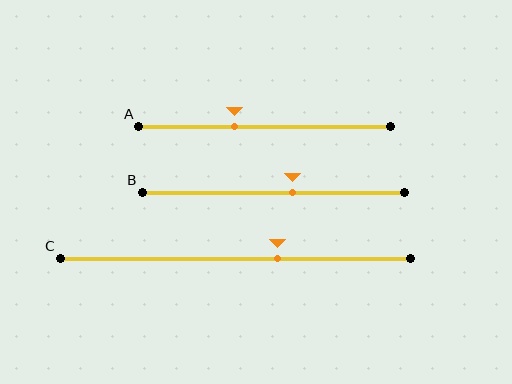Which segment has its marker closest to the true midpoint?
Segment B has its marker closest to the true midpoint.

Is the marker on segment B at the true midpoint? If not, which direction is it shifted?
No, the marker on segment B is shifted to the right by about 7% of the segment length.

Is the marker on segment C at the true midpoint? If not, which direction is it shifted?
No, the marker on segment C is shifted to the right by about 12% of the segment length.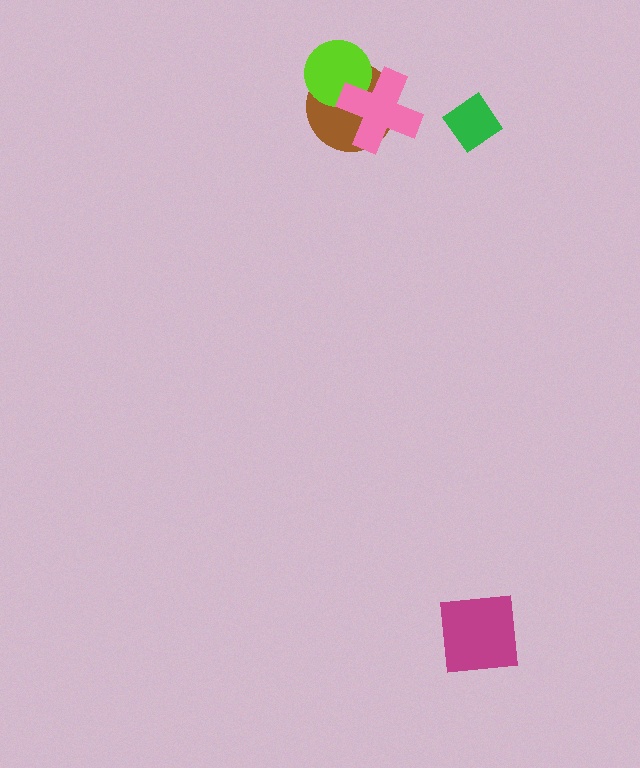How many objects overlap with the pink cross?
2 objects overlap with the pink cross.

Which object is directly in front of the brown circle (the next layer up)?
The lime circle is directly in front of the brown circle.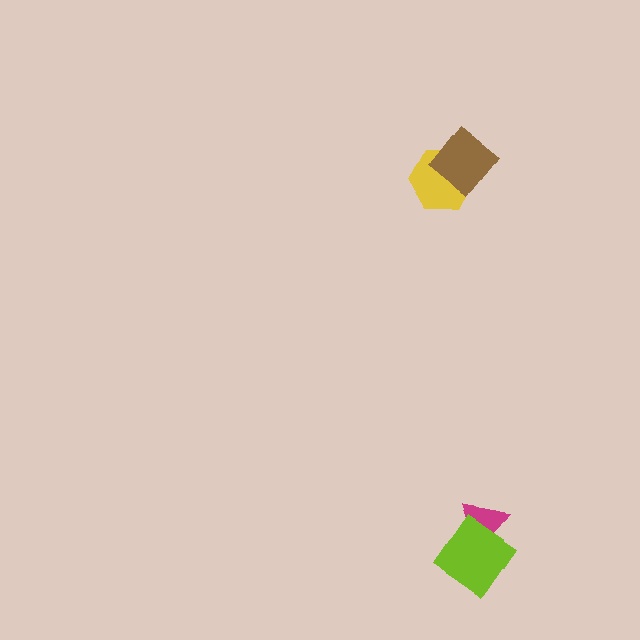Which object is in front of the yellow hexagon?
The brown diamond is in front of the yellow hexagon.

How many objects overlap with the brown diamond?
1 object overlaps with the brown diamond.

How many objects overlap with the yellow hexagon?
1 object overlaps with the yellow hexagon.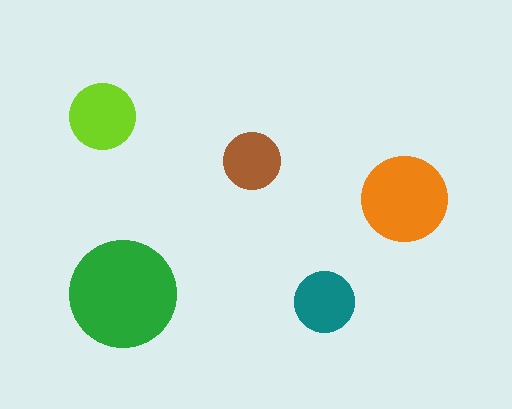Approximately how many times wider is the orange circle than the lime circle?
About 1.5 times wider.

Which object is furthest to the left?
The lime circle is leftmost.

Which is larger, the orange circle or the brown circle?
The orange one.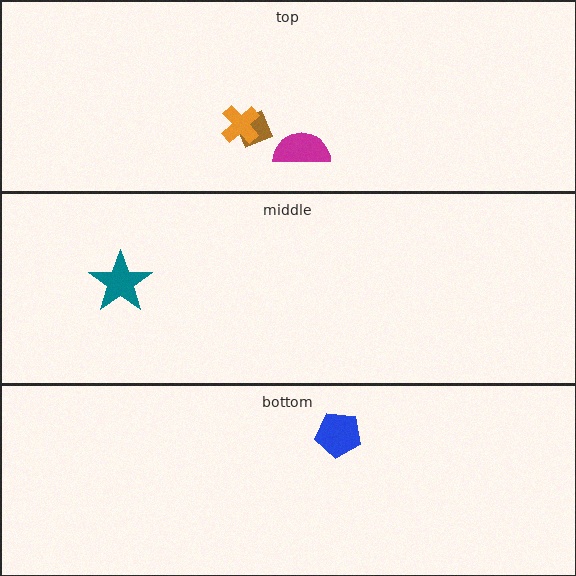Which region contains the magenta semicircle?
The top region.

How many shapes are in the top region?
3.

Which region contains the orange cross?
The top region.